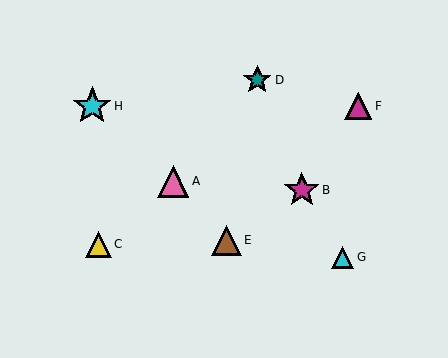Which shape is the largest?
The cyan star (labeled H) is the largest.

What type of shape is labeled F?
Shape F is a magenta triangle.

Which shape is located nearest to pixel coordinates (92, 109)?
The cyan star (labeled H) at (92, 106) is nearest to that location.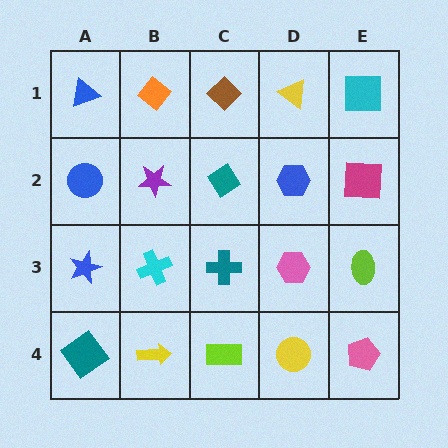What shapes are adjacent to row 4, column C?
A teal cross (row 3, column C), a yellow arrow (row 4, column B), a yellow circle (row 4, column D).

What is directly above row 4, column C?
A teal cross.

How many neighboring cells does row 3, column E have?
3.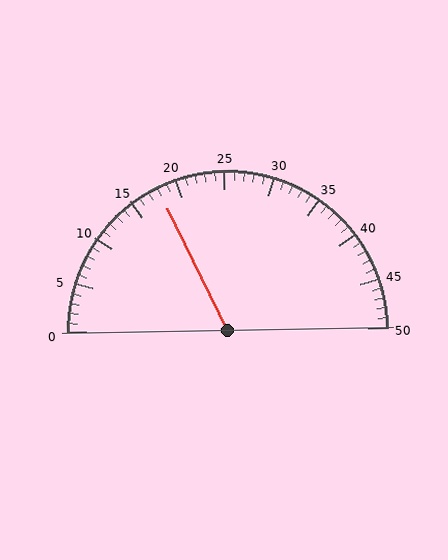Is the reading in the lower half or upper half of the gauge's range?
The reading is in the lower half of the range (0 to 50).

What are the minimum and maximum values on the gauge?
The gauge ranges from 0 to 50.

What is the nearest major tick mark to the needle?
The nearest major tick mark is 20.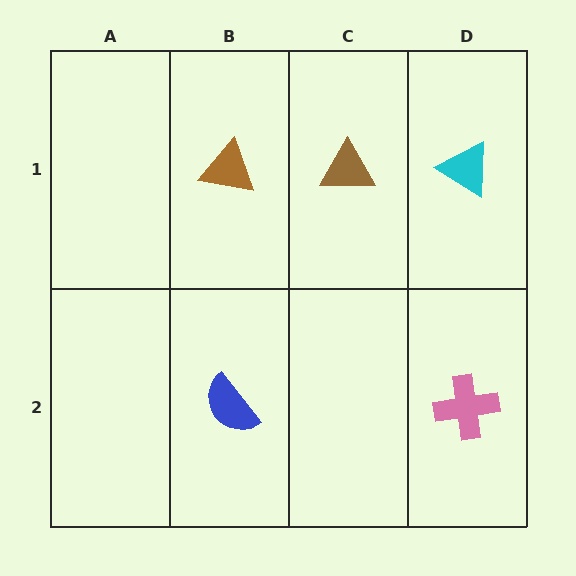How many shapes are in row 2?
2 shapes.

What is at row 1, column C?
A brown triangle.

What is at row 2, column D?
A pink cross.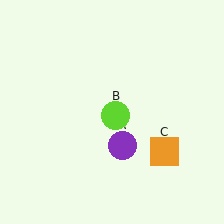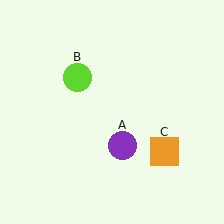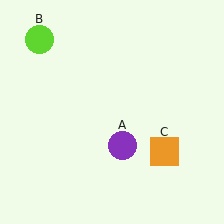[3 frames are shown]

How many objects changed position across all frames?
1 object changed position: lime circle (object B).